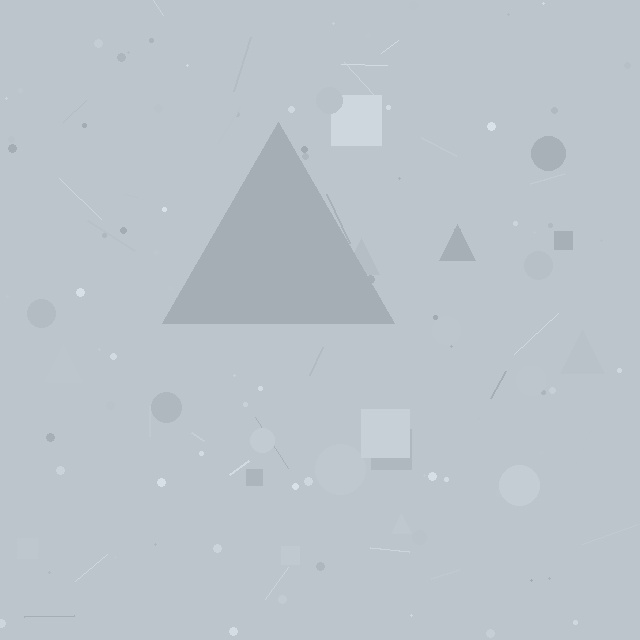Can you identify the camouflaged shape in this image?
The camouflaged shape is a triangle.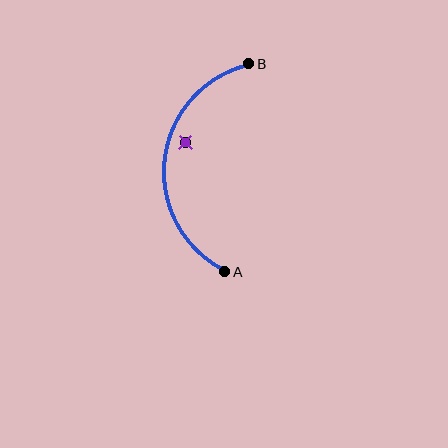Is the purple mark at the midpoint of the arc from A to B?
No — the purple mark does not lie on the arc at all. It sits slightly inside the curve.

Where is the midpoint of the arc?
The arc midpoint is the point on the curve farthest from the straight line joining A and B. It sits to the left of that line.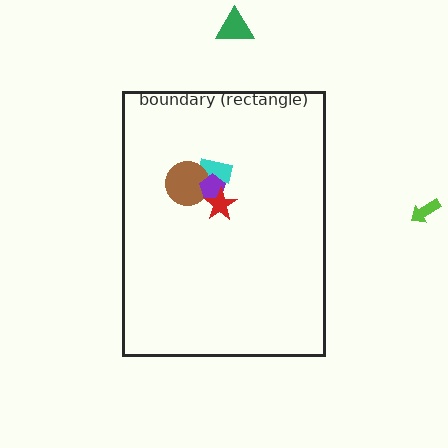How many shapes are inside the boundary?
4 inside, 2 outside.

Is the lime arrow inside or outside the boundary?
Outside.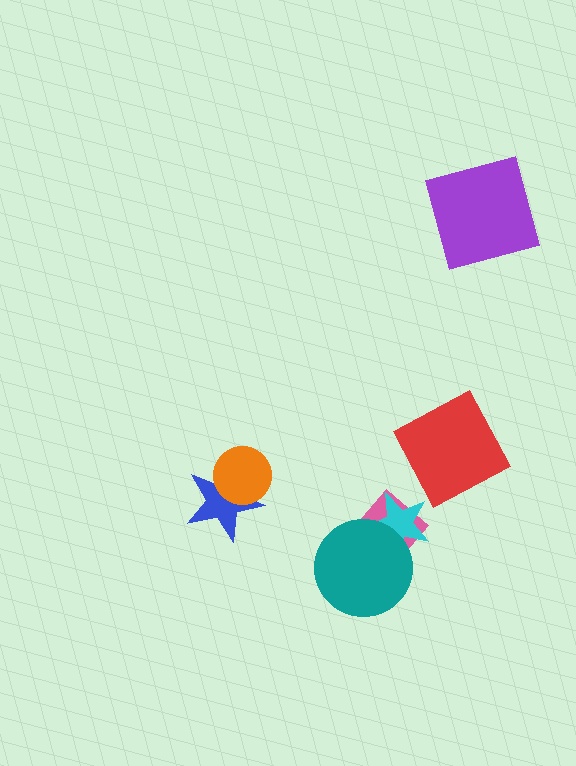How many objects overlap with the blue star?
1 object overlaps with the blue star.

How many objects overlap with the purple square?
0 objects overlap with the purple square.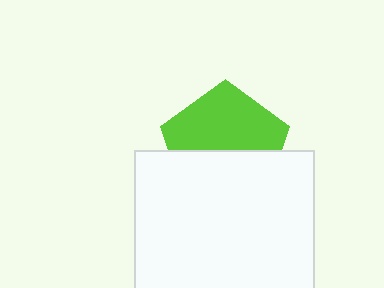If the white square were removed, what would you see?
You would see the complete lime pentagon.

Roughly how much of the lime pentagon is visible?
About half of it is visible (roughly 53%).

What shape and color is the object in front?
The object in front is a white square.